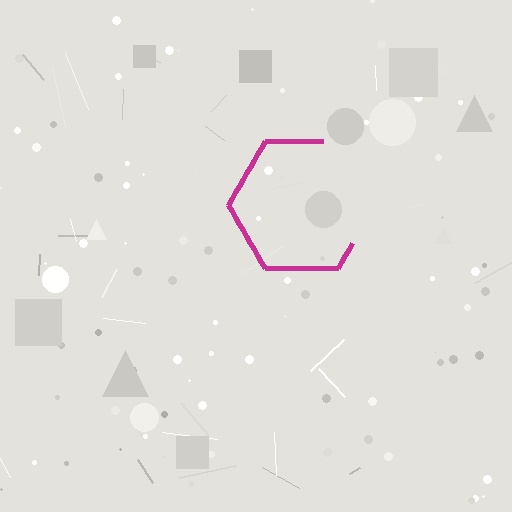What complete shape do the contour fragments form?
The contour fragments form a hexagon.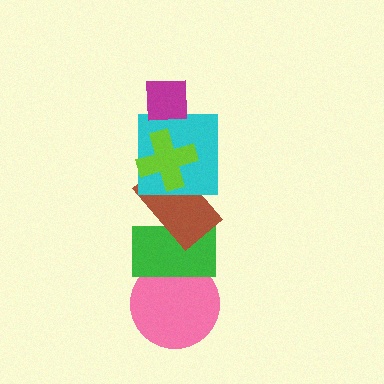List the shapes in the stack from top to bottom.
From top to bottom: the magenta square, the lime cross, the cyan square, the brown rectangle, the green rectangle, the pink circle.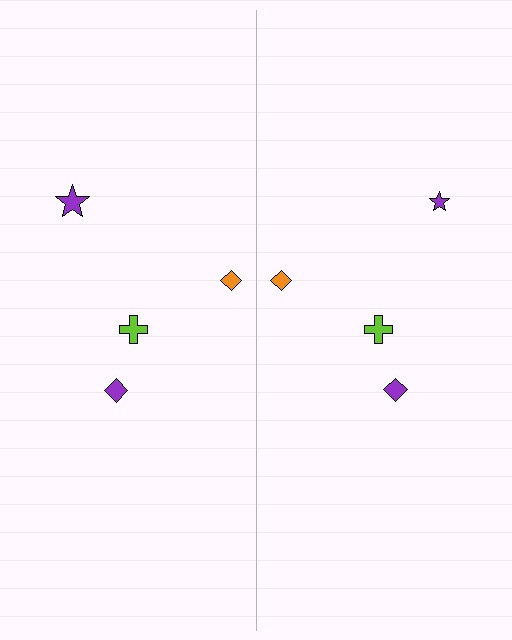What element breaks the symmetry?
The purple star on the right side has a different size than its mirror counterpart.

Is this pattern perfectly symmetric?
No, the pattern is not perfectly symmetric. The purple star on the right side has a different size than its mirror counterpart.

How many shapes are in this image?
There are 8 shapes in this image.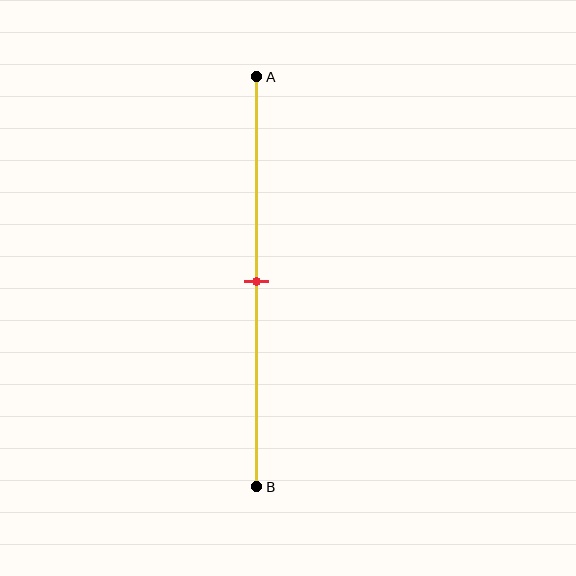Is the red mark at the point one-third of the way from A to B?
No, the mark is at about 50% from A, not at the 33% one-third point.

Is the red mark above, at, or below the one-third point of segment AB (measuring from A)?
The red mark is below the one-third point of segment AB.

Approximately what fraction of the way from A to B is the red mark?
The red mark is approximately 50% of the way from A to B.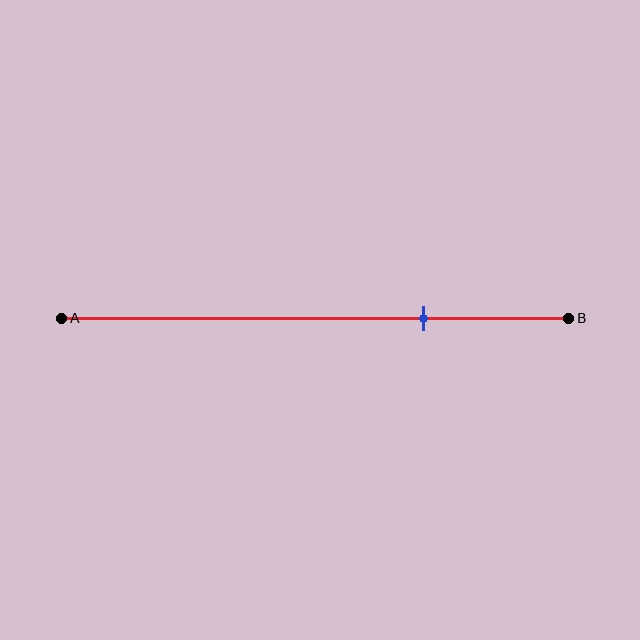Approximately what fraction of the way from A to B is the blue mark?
The blue mark is approximately 70% of the way from A to B.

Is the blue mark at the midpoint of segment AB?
No, the mark is at about 70% from A, not at the 50% midpoint.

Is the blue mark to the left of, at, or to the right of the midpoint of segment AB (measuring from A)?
The blue mark is to the right of the midpoint of segment AB.